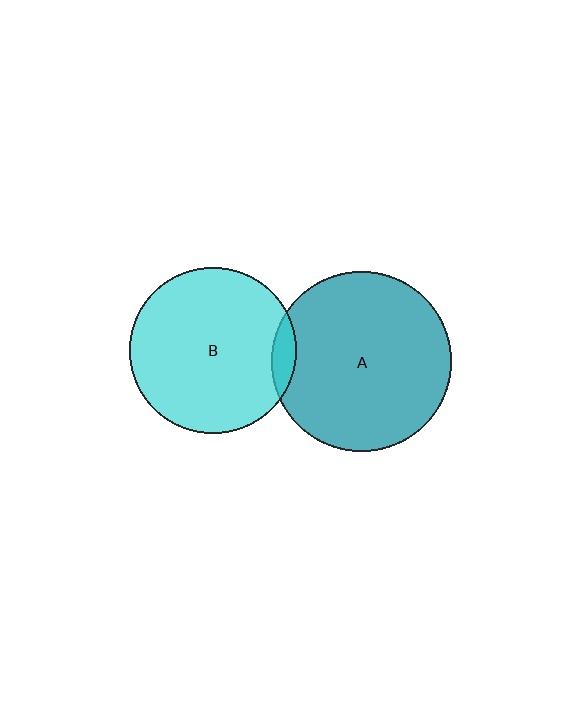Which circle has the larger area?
Circle A (teal).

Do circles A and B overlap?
Yes.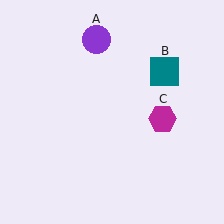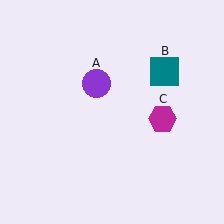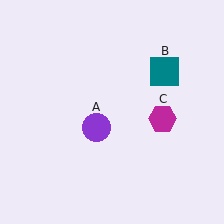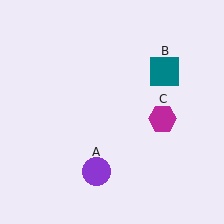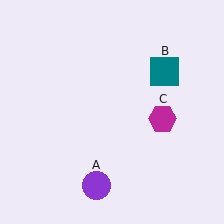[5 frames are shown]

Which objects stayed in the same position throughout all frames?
Teal square (object B) and magenta hexagon (object C) remained stationary.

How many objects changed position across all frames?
1 object changed position: purple circle (object A).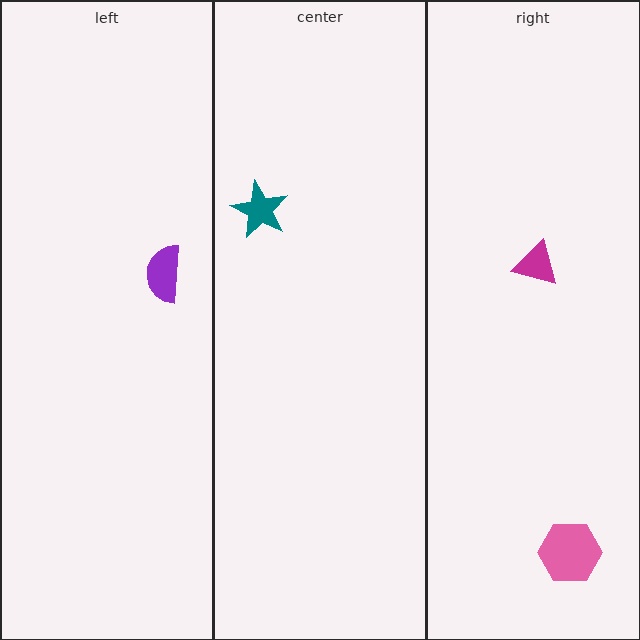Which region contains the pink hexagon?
The right region.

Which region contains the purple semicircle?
The left region.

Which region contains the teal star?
The center region.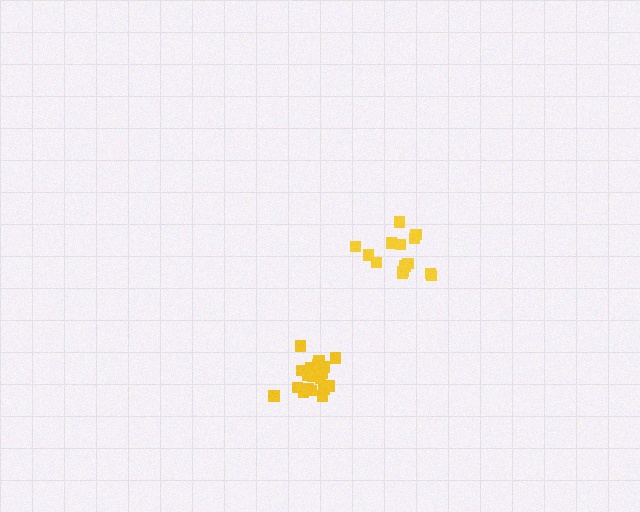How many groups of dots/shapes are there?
There are 2 groups.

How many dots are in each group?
Group 1: 14 dots, Group 2: 20 dots (34 total).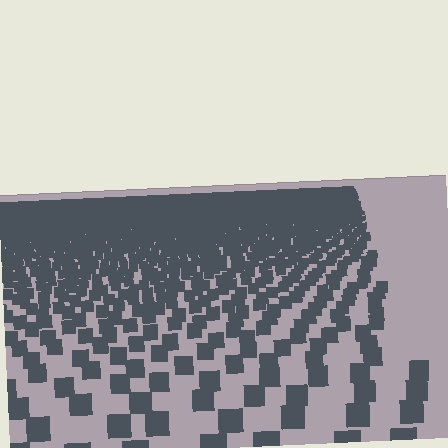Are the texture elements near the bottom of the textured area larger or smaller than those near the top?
Larger. Near the bottom, elements are closer to the viewer and appear at a bigger on-screen size.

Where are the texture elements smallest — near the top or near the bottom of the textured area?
Near the top.